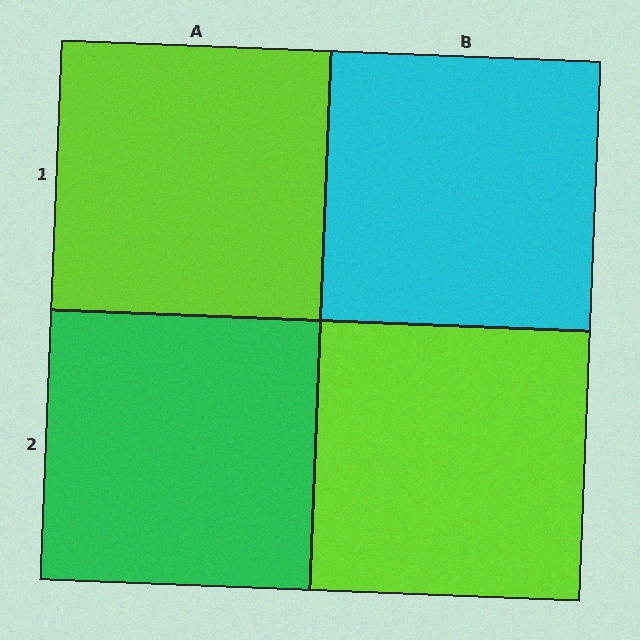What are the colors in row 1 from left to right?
Lime, cyan.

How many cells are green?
1 cell is green.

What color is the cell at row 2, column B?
Lime.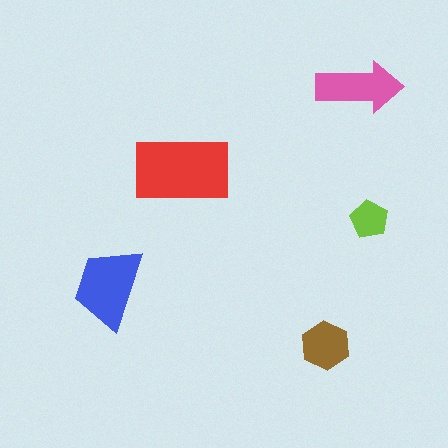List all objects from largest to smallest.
The red rectangle, the blue trapezoid, the pink arrow, the brown hexagon, the lime pentagon.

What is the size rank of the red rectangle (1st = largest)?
1st.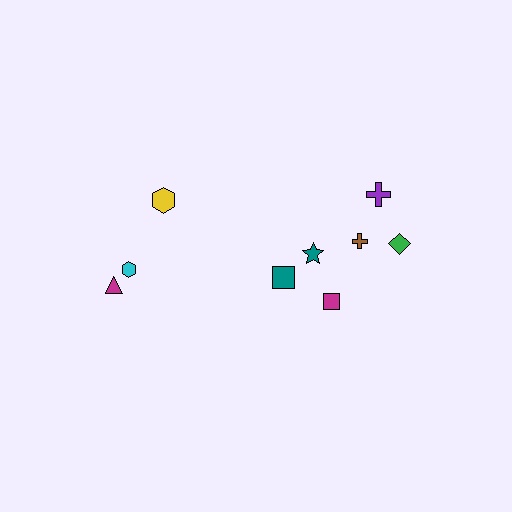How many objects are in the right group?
There are 6 objects.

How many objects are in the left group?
There are 3 objects.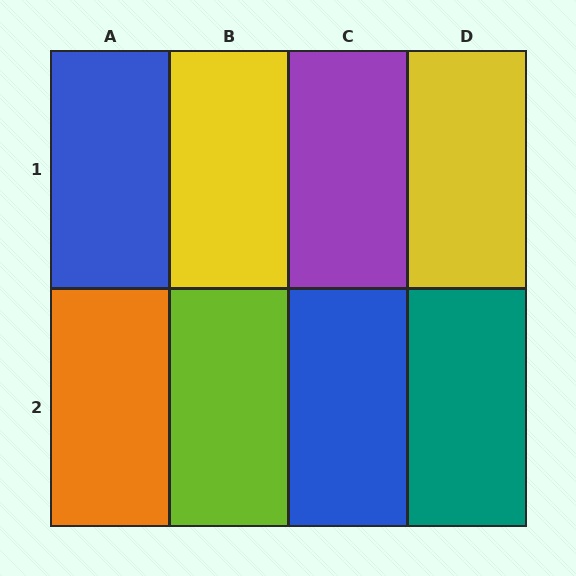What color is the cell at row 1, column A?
Blue.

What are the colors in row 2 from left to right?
Orange, lime, blue, teal.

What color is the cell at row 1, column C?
Purple.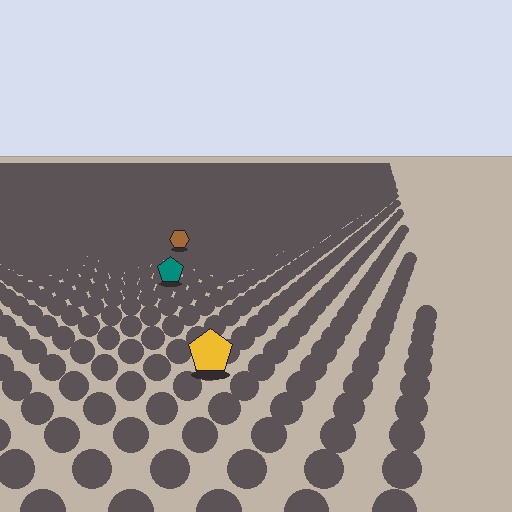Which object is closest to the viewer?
The yellow pentagon is closest. The texture marks near it are larger and more spread out.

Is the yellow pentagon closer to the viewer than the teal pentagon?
Yes. The yellow pentagon is closer — you can tell from the texture gradient: the ground texture is coarser near it.